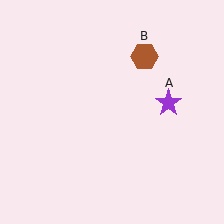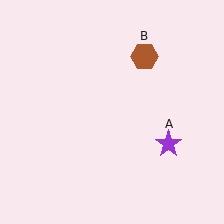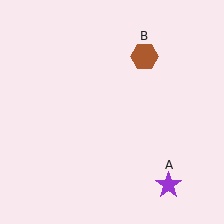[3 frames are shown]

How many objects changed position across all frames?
1 object changed position: purple star (object A).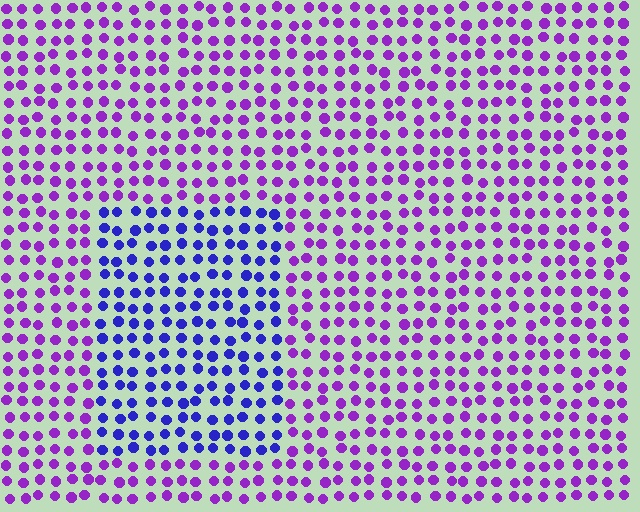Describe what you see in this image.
The image is filled with small purple elements in a uniform arrangement. A rectangle-shaped region is visible where the elements are tinted to a slightly different hue, forming a subtle color boundary.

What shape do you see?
I see a rectangle.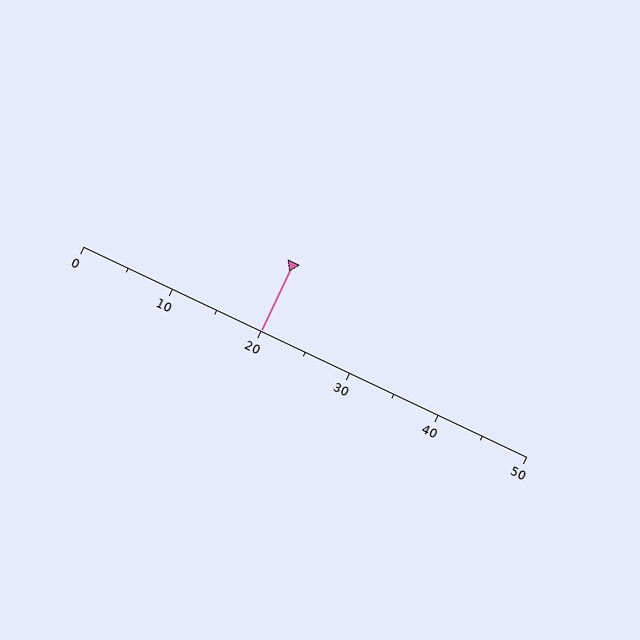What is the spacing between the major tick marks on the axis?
The major ticks are spaced 10 apart.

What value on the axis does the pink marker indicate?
The marker indicates approximately 20.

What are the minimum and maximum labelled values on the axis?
The axis runs from 0 to 50.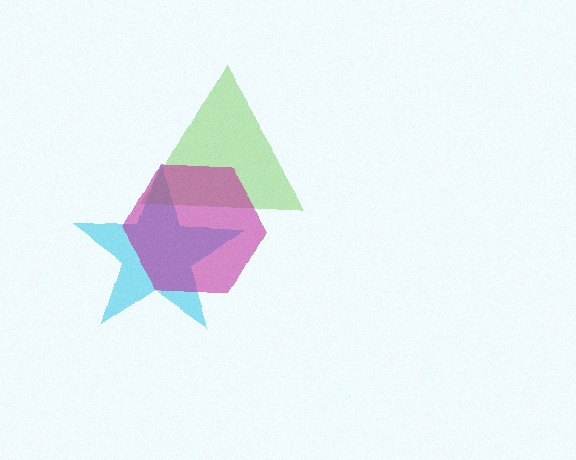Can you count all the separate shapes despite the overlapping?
Yes, there are 3 separate shapes.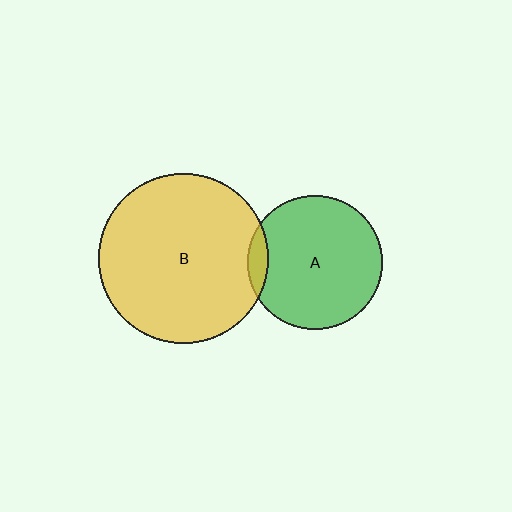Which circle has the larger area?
Circle B (yellow).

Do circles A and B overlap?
Yes.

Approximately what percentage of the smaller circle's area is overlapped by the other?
Approximately 10%.